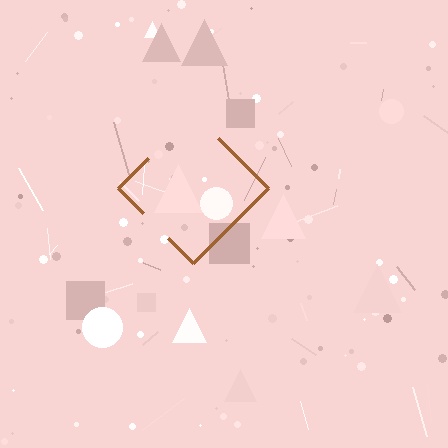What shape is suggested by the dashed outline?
The dashed outline suggests a diamond.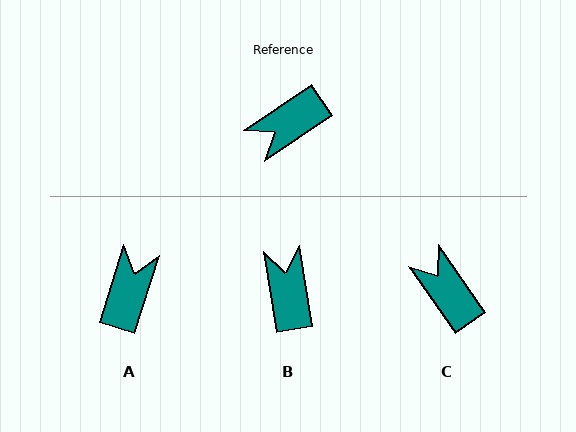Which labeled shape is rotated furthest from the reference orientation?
A, about 141 degrees away.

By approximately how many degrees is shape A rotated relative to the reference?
Approximately 141 degrees clockwise.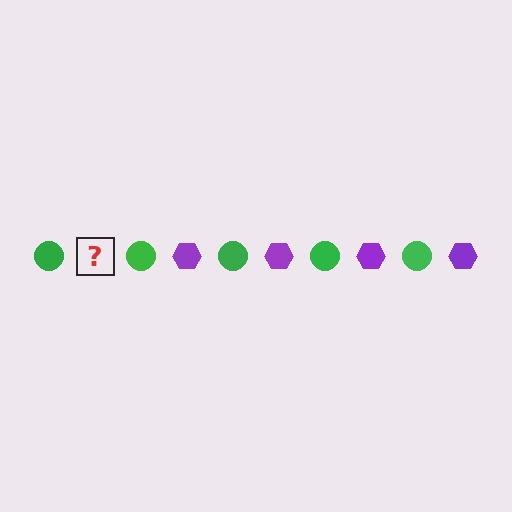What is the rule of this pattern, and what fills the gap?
The rule is that the pattern alternates between green circle and purple hexagon. The gap should be filled with a purple hexagon.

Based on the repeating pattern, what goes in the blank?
The blank should be a purple hexagon.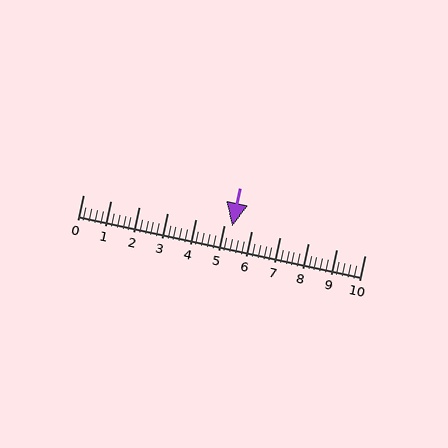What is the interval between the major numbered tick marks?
The major tick marks are spaced 1 units apart.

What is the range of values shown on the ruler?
The ruler shows values from 0 to 10.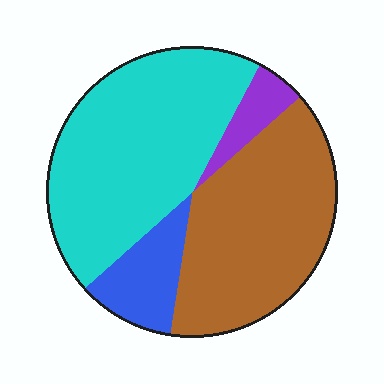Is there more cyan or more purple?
Cyan.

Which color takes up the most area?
Cyan, at roughly 45%.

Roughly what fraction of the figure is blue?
Blue covers roughly 10% of the figure.